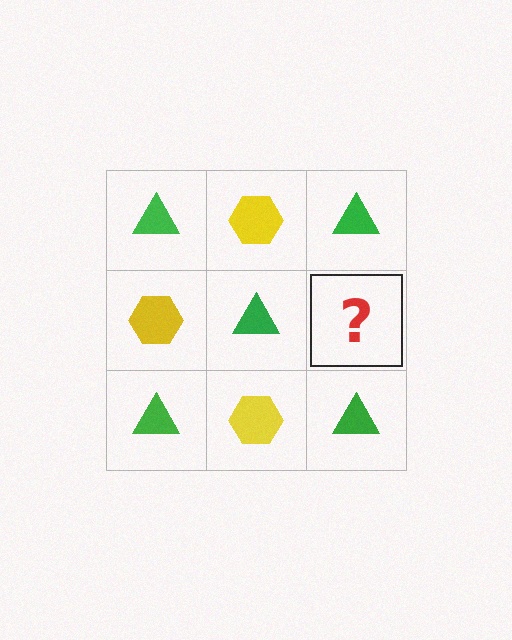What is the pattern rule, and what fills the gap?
The rule is that it alternates green triangle and yellow hexagon in a checkerboard pattern. The gap should be filled with a yellow hexagon.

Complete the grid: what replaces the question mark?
The question mark should be replaced with a yellow hexagon.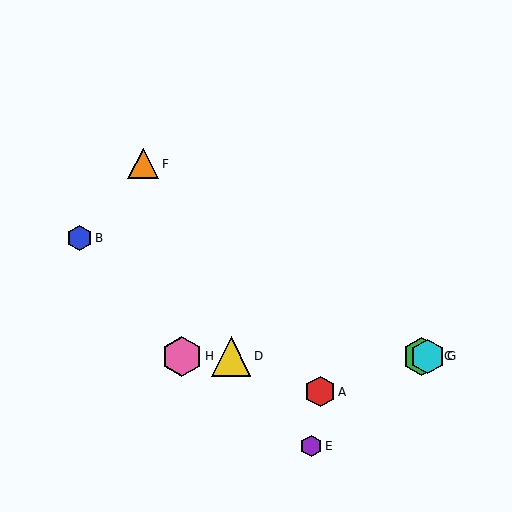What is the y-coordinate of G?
Object G is at y≈356.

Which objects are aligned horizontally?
Objects C, D, G, H are aligned horizontally.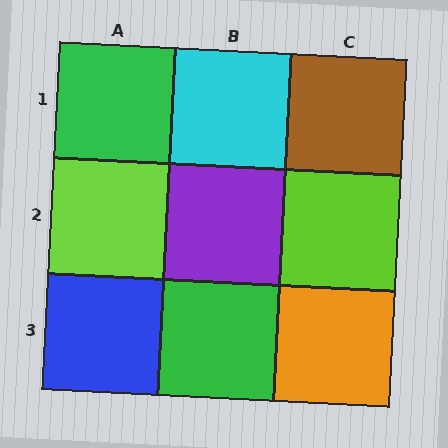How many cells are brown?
1 cell is brown.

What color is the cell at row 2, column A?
Lime.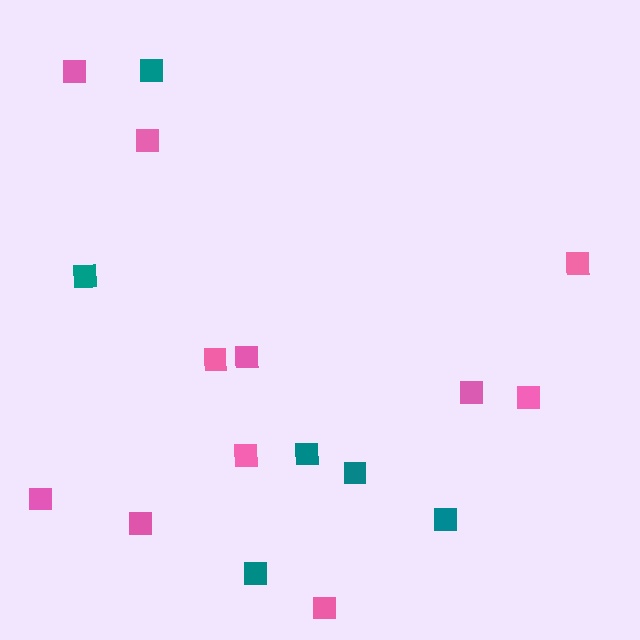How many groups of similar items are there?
There are 2 groups: one group of teal squares (6) and one group of pink squares (11).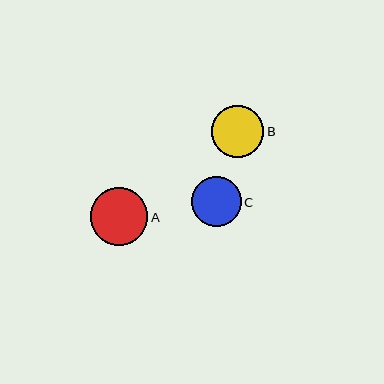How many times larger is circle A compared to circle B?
Circle A is approximately 1.1 times the size of circle B.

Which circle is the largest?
Circle A is the largest with a size of approximately 58 pixels.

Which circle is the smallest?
Circle C is the smallest with a size of approximately 50 pixels.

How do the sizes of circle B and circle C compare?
Circle B and circle C are approximately the same size.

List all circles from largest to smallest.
From largest to smallest: A, B, C.